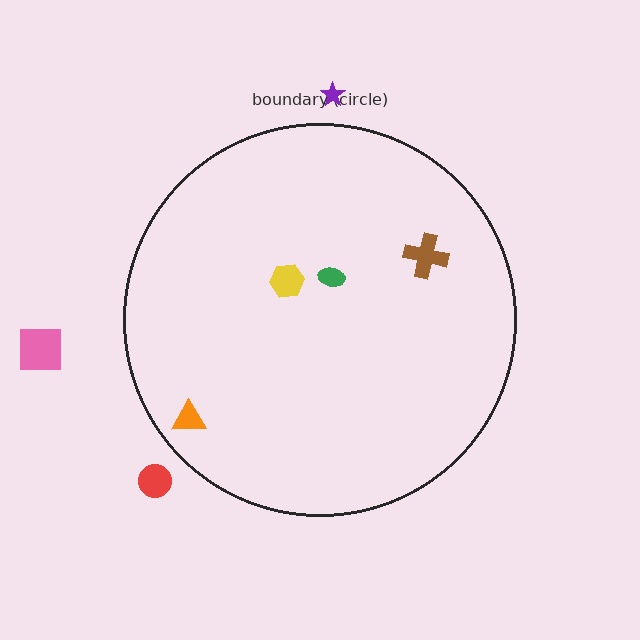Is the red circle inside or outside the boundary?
Outside.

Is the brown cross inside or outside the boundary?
Inside.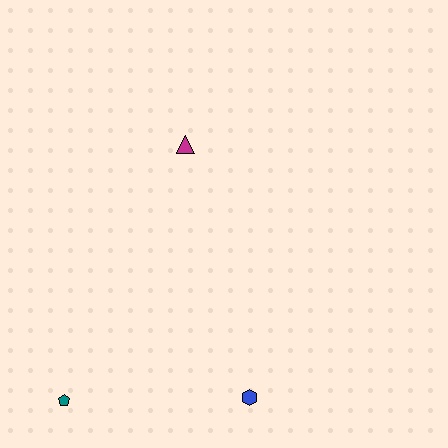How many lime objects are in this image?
There are no lime objects.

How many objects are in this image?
There are 3 objects.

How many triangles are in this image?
There is 1 triangle.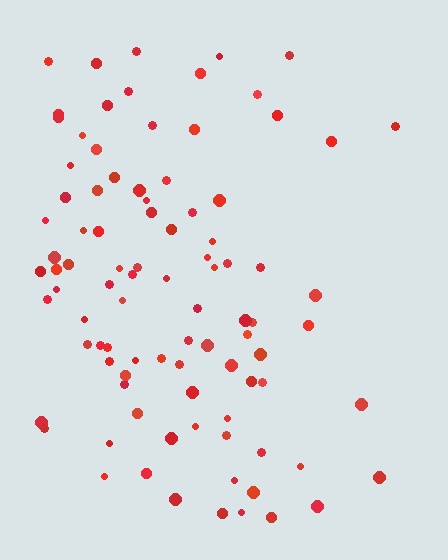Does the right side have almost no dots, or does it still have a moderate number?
Still a moderate number, just noticeably fewer than the left.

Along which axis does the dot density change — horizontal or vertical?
Horizontal.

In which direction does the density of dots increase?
From right to left, with the left side densest.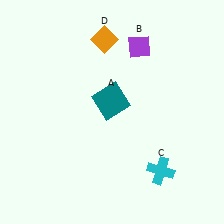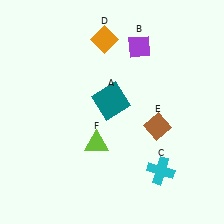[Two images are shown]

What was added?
A brown diamond (E), a lime triangle (F) were added in Image 2.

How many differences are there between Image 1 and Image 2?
There are 2 differences between the two images.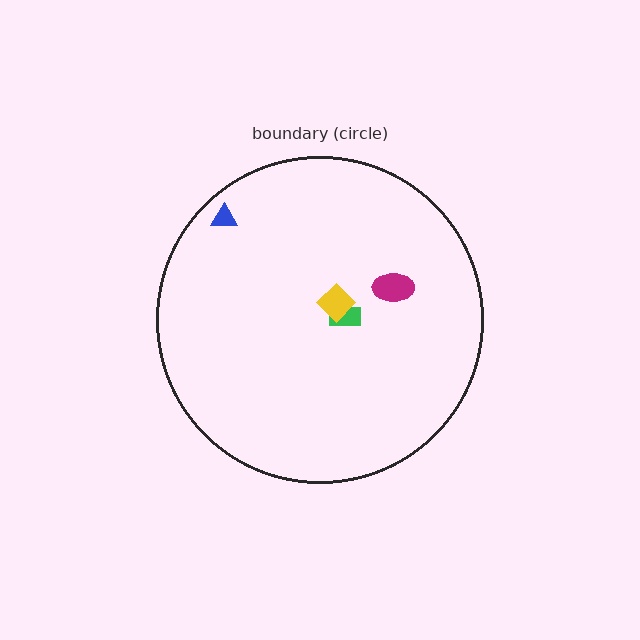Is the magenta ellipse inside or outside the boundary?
Inside.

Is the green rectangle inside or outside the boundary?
Inside.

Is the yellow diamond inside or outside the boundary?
Inside.